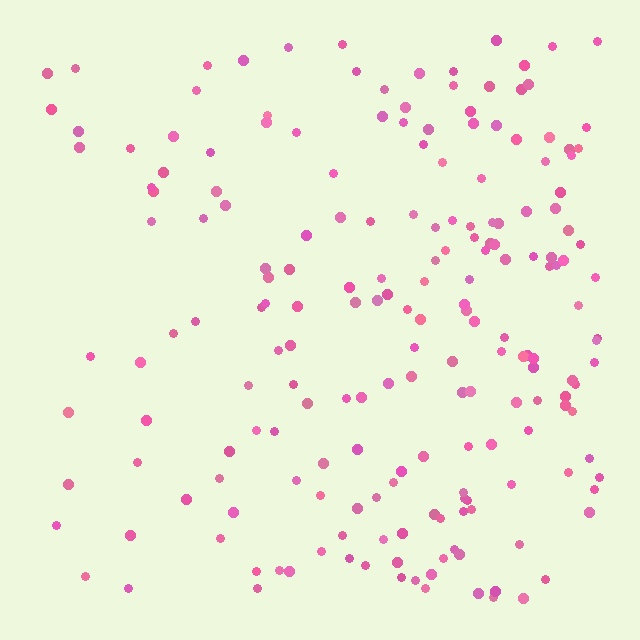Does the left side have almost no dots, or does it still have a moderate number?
Still a moderate number, just noticeably fewer than the right.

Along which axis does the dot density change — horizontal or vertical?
Horizontal.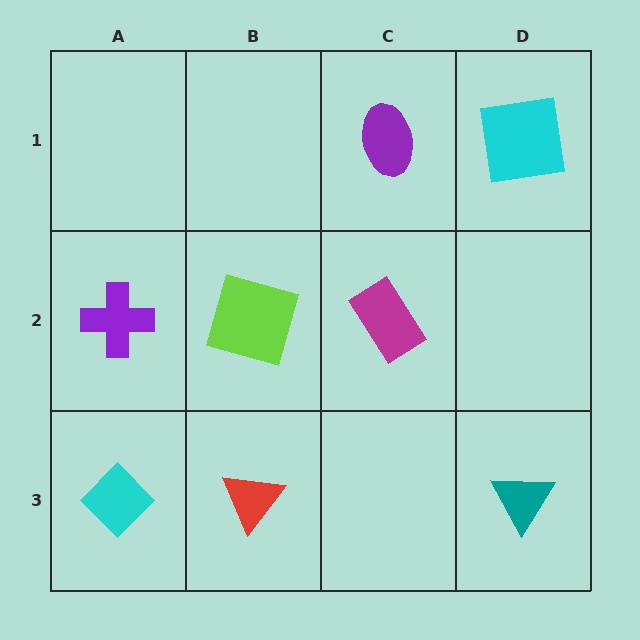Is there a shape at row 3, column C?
No, that cell is empty.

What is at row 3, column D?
A teal triangle.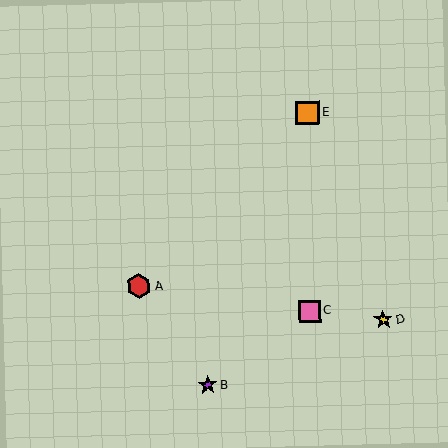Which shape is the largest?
The red hexagon (labeled A) is the largest.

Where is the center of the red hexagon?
The center of the red hexagon is at (139, 286).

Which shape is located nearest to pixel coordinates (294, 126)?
The orange square (labeled E) at (307, 113) is nearest to that location.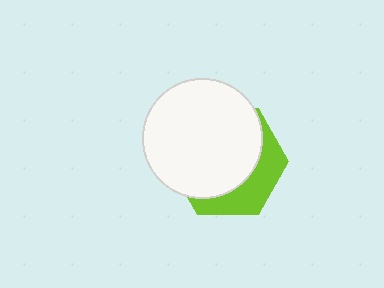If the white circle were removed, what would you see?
You would see the complete lime hexagon.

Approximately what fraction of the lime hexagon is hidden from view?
Roughly 68% of the lime hexagon is hidden behind the white circle.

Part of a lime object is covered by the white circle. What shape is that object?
It is a hexagon.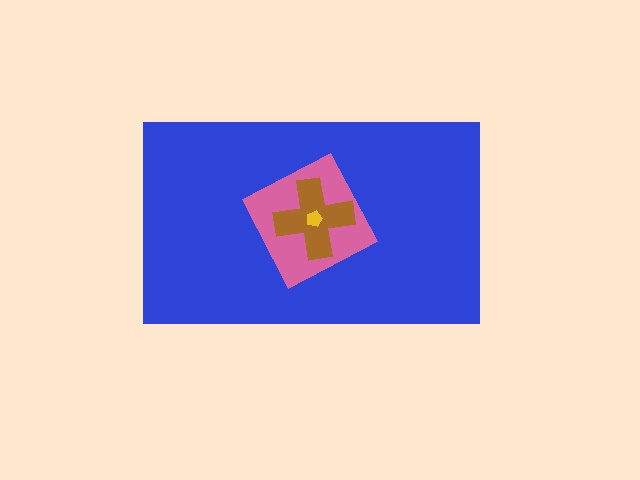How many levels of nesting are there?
4.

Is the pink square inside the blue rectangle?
Yes.